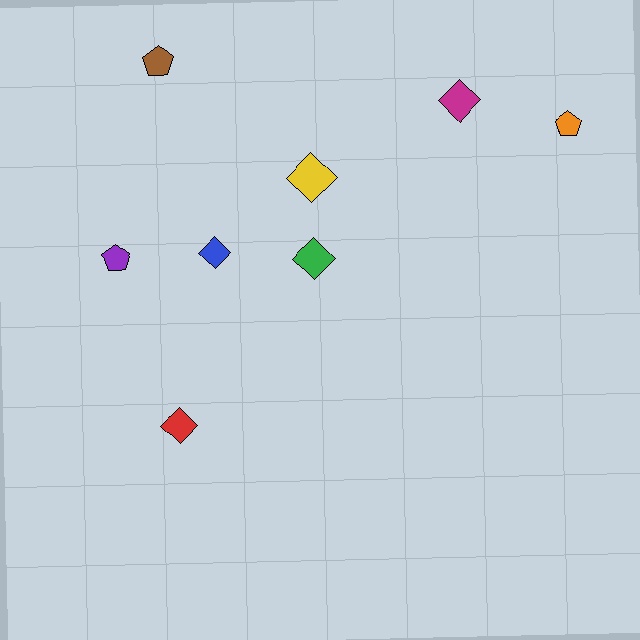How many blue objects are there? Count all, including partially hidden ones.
There is 1 blue object.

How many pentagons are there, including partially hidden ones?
There are 3 pentagons.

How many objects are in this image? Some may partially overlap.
There are 8 objects.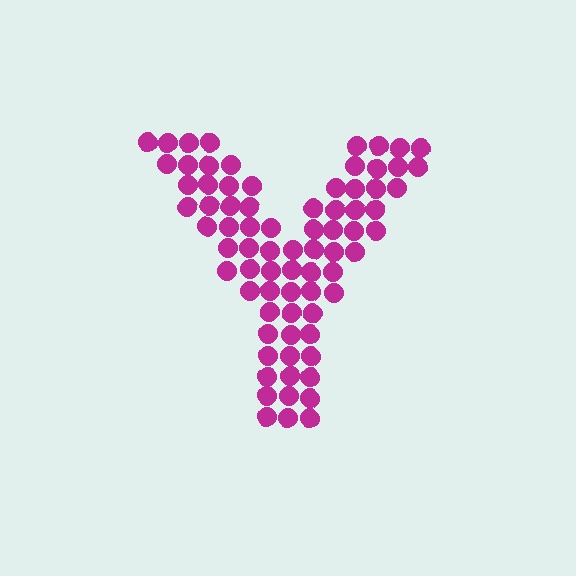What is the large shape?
The large shape is the letter Y.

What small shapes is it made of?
It is made of small circles.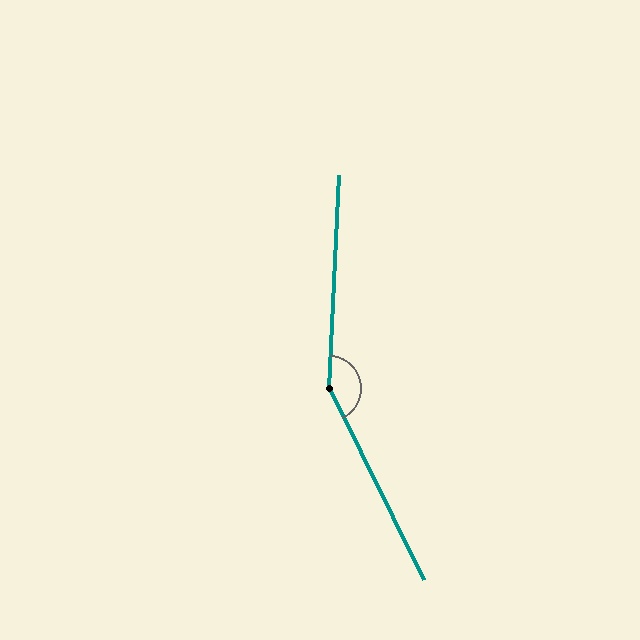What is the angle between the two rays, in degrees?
Approximately 151 degrees.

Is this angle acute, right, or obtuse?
It is obtuse.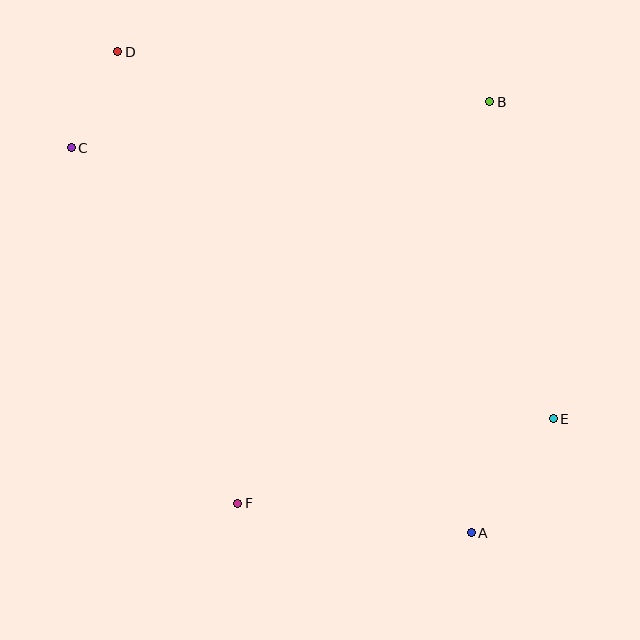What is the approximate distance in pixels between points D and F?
The distance between D and F is approximately 467 pixels.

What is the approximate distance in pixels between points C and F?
The distance between C and F is approximately 393 pixels.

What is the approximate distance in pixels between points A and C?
The distance between A and C is approximately 555 pixels.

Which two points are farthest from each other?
Points A and D are farthest from each other.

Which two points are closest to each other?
Points C and D are closest to each other.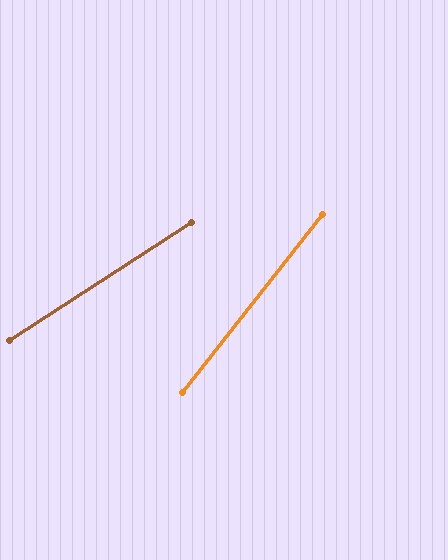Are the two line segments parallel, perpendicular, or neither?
Neither parallel nor perpendicular — they differ by about 19°.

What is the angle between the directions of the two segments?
Approximately 19 degrees.